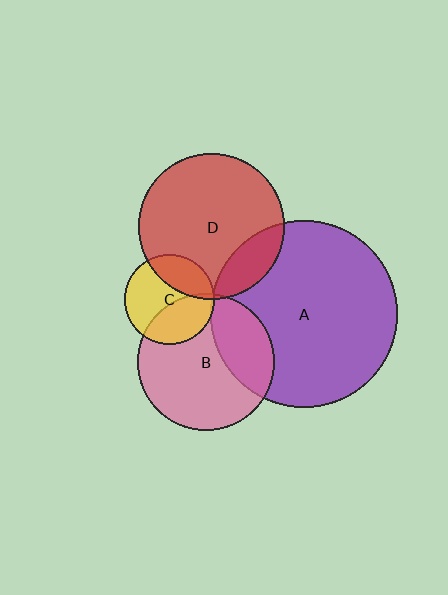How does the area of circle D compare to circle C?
Approximately 2.6 times.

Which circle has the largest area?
Circle A (purple).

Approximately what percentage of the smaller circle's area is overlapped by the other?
Approximately 5%.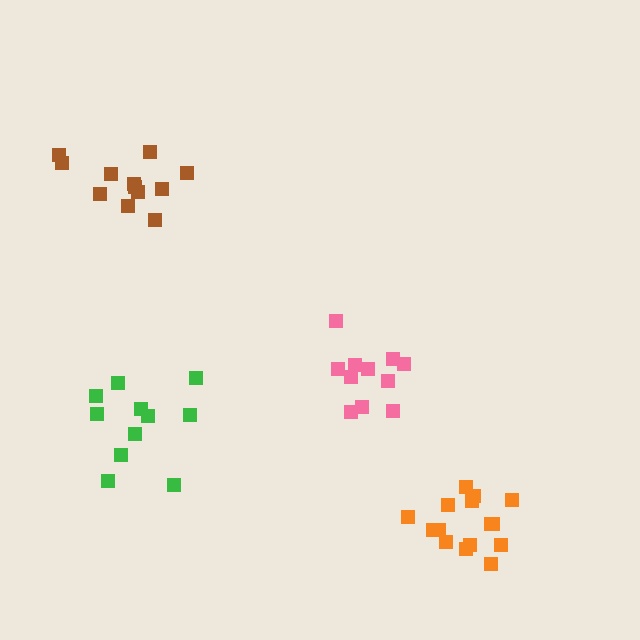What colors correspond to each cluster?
The clusters are colored: pink, green, orange, brown.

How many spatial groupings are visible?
There are 4 spatial groupings.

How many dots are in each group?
Group 1: 11 dots, Group 2: 11 dots, Group 3: 15 dots, Group 4: 12 dots (49 total).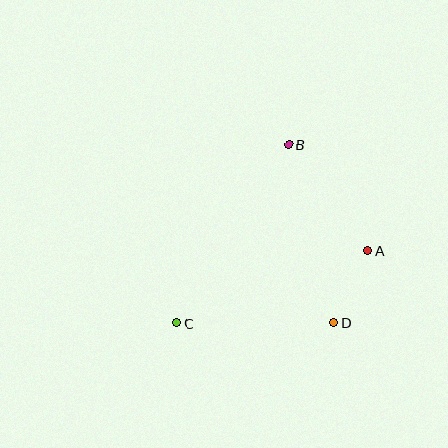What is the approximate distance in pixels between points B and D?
The distance between B and D is approximately 184 pixels.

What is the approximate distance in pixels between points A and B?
The distance between A and B is approximately 132 pixels.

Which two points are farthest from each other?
Points B and C are farthest from each other.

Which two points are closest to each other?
Points A and D are closest to each other.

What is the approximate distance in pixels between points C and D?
The distance between C and D is approximately 157 pixels.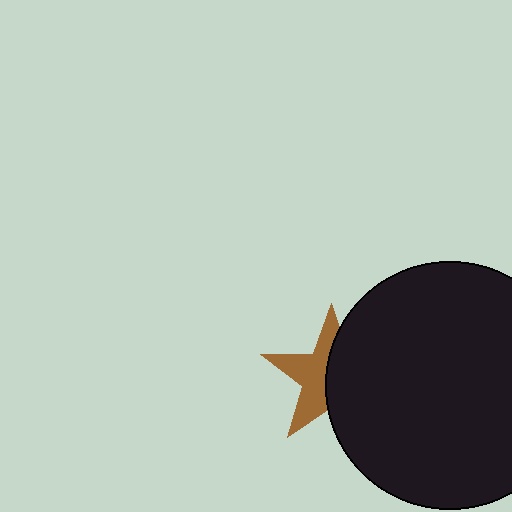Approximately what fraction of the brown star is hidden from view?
Roughly 51% of the brown star is hidden behind the black circle.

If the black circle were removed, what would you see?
You would see the complete brown star.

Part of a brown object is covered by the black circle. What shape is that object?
It is a star.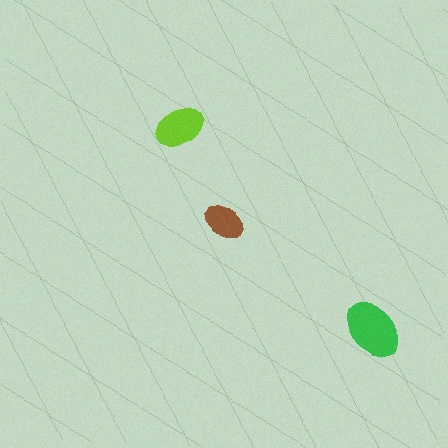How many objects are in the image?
There are 3 objects in the image.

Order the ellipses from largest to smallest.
the green one, the lime one, the brown one.